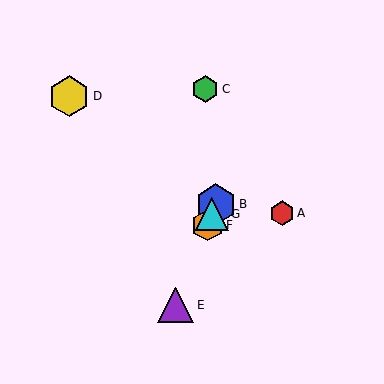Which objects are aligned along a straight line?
Objects B, E, F, G are aligned along a straight line.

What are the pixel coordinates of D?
Object D is at (69, 96).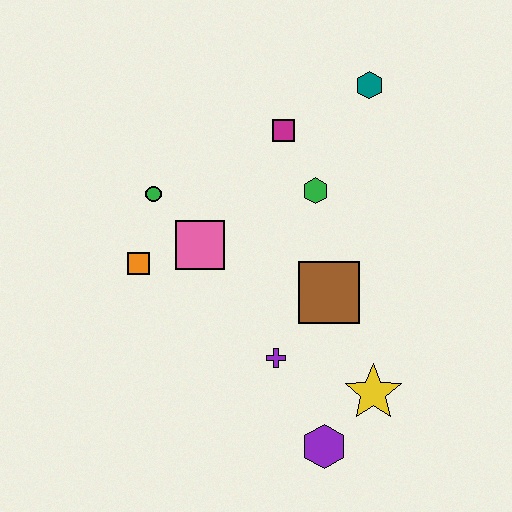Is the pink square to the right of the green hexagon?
No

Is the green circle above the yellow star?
Yes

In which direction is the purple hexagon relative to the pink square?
The purple hexagon is below the pink square.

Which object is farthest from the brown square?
The teal hexagon is farthest from the brown square.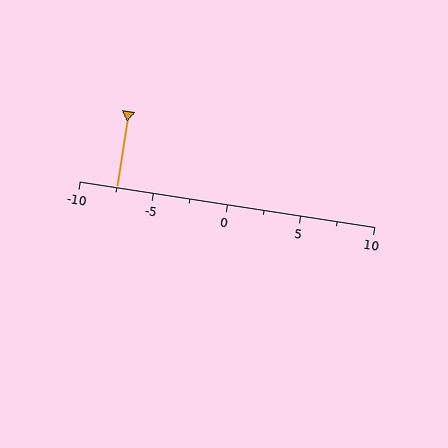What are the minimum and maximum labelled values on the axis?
The axis runs from -10 to 10.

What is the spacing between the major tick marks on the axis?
The major ticks are spaced 5 apart.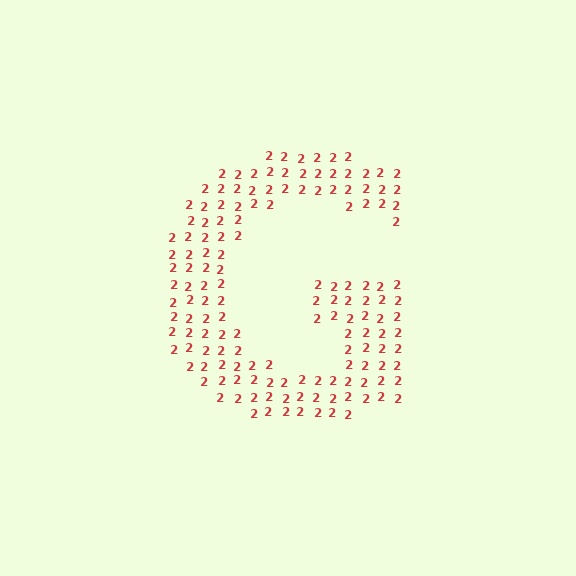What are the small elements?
The small elements are digit 2's.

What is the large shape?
The large shape is the letter G.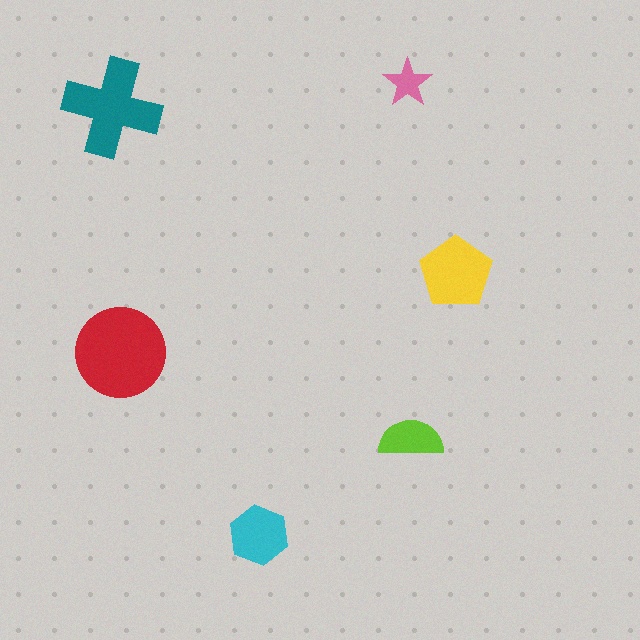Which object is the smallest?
The pink star.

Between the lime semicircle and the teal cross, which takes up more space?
The teal cross.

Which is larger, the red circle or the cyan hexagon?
The red circle.